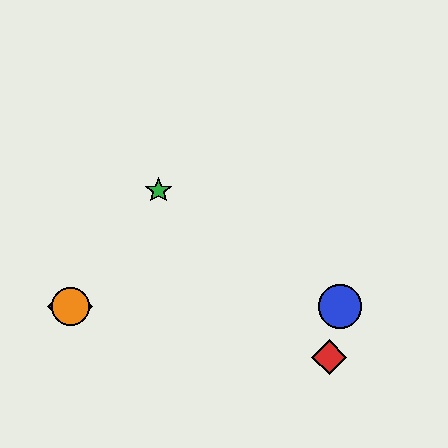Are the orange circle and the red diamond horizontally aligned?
No, the orange circle is at y≈306 and the red diamond is at y≈357.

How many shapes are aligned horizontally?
4 shapes (the blue circle, the yellow diamond, the purple diamond, the orange circle) are aligned horizontally.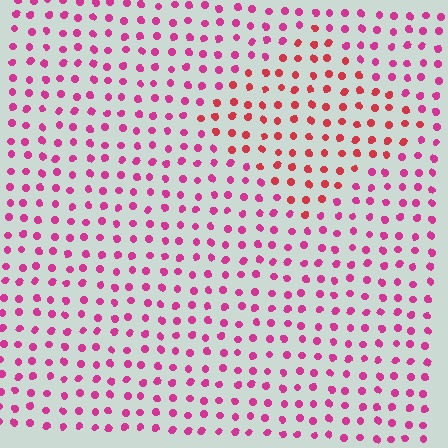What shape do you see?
I see a diamond.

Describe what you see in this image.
The image is filled with small magenta elements in a uniform arrangement. A diamond-shaped region is visible where the elements are tinted to a slightly different hue, forming a subtle color boundary.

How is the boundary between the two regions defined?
The boundary is defined purely by a slight shift in hue (about 31 degrees). Spacing, size, and orientation are identical on both sides.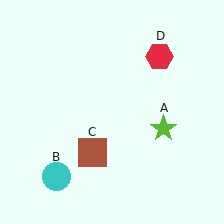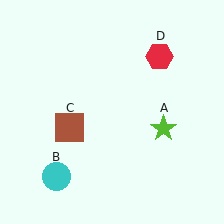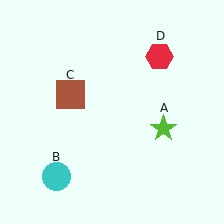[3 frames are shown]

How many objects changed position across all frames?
1 object changed position: brown square (object C).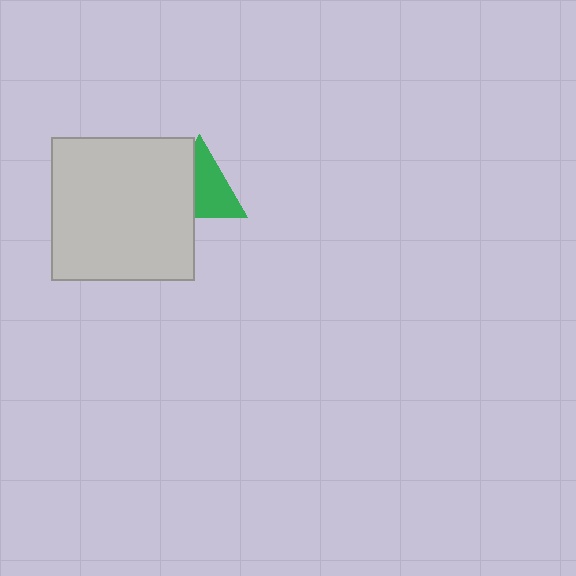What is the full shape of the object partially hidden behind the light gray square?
The partially hidden object is a green triangle.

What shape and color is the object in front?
The object in front is a light gray square.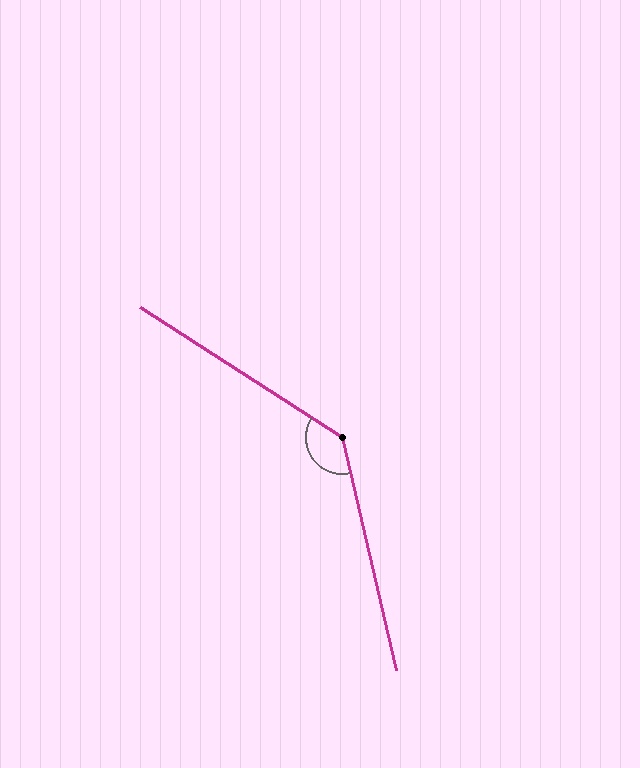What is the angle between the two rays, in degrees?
Approximately 136 degrees.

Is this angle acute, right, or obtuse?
It is obtuse.